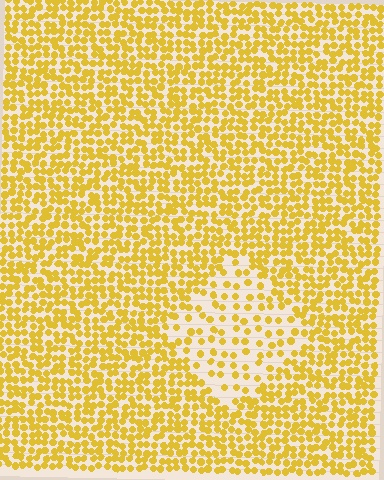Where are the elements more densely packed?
The elements are more densely packed outside the diamond boundary.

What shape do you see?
I see a diamond.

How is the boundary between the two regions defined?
The boundary is defined by a change in element density (approximately 2.2x ratio). All elements are the same color, size, and shape.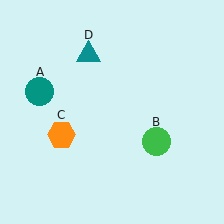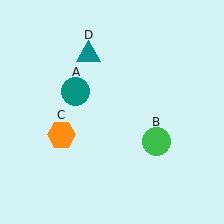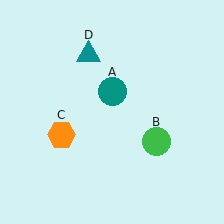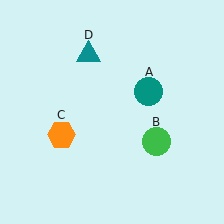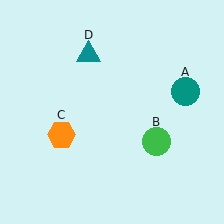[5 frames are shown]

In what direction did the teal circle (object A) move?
The teal circle (object A) moved right.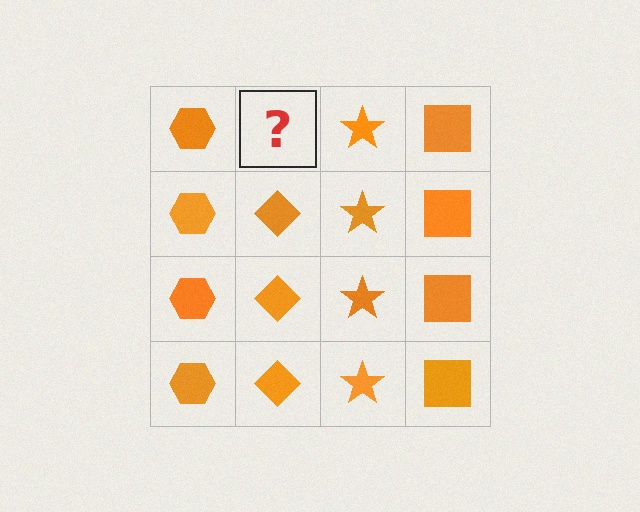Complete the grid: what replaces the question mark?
The question mark should be replaced with an orange diamond.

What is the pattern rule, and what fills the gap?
The rule is that each column has a consistent shape. The gap should be filled with an orange diamond.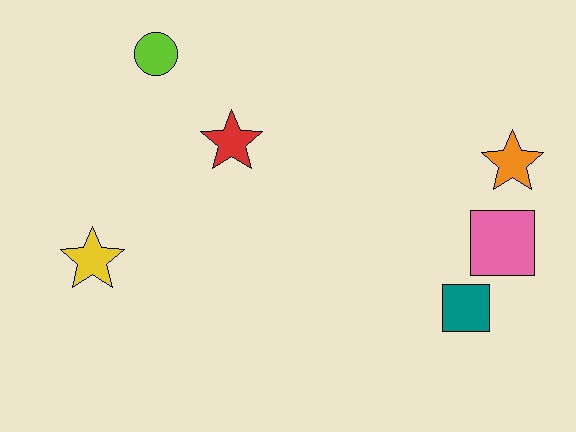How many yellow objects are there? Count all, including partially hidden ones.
There is 1 yellow object.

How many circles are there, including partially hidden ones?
There is 1 circle.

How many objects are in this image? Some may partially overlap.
There are 6 objects.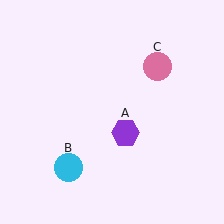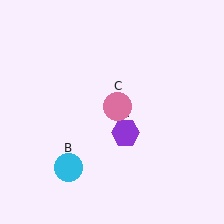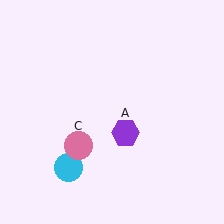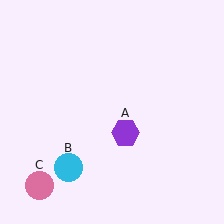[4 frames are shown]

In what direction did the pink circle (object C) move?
The pink circle (object C) moved down and to the left.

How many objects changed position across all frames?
1 object changed position: pink circle (object C).